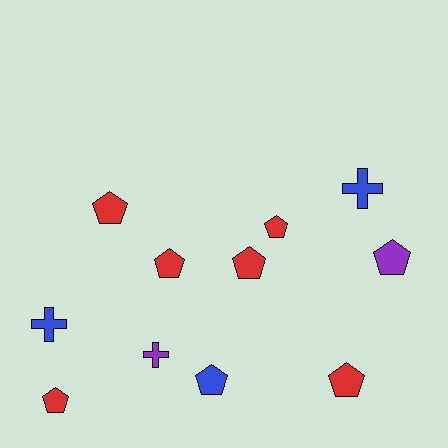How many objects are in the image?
There are 11 objects.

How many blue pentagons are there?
There is 1 blue pentagon.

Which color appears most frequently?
Red, with 6 objects.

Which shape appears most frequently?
Pentagon, with 8 objects.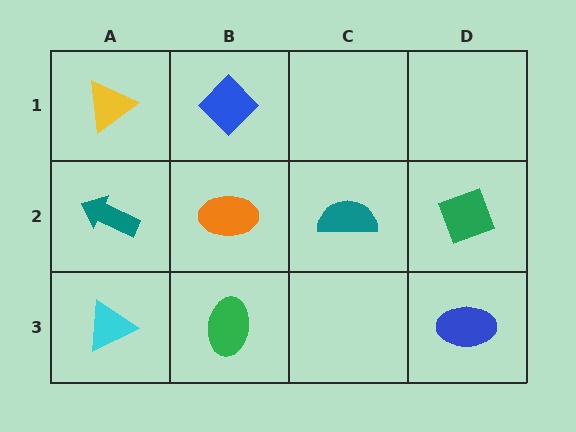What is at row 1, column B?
A blue diamond.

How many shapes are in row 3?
3 shapes.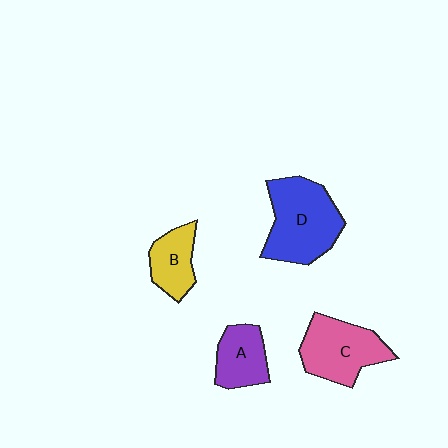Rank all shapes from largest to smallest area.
From largest to smallest: D (blue), C (pink), A (purple), B (yellow).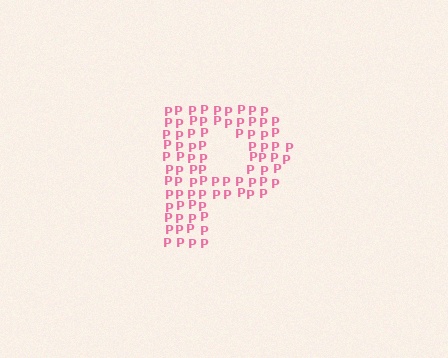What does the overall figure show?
The overall figure shows the letter P.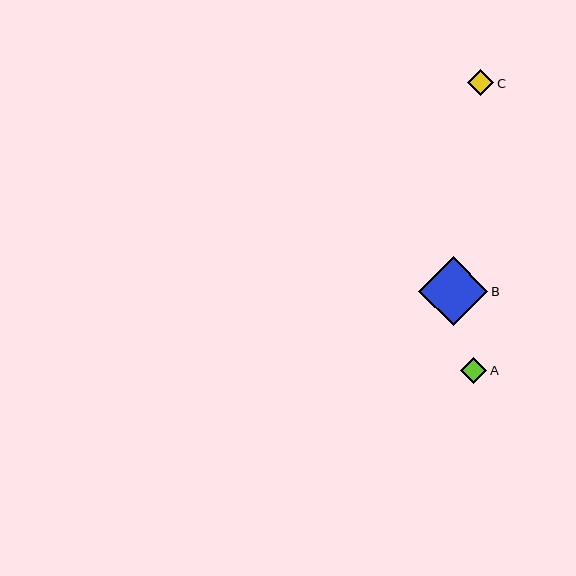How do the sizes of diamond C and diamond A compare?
Diamond C and diamond A are approximately the same size.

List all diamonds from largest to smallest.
From largest to smallest: B, C, A.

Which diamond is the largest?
Diamond B is the largest with a size of approximately 69 pixels.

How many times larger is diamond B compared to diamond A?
Diamond B is approximately 2.7 times the size of diamond A.